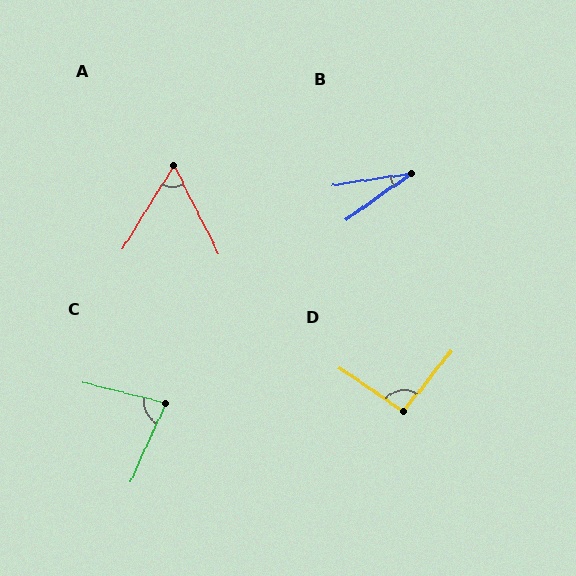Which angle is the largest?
D, at approximately 94 degrees.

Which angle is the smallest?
B, at approximately 26 degrees.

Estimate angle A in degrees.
Approximately 58 degrees.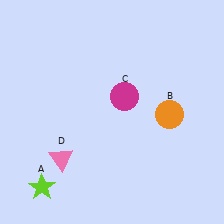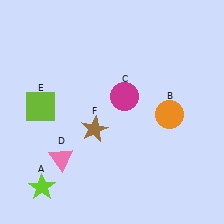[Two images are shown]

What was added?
A lime square (E), a brown star (F) were added in Image 2.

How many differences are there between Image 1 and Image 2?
There are 2 differences between the two images.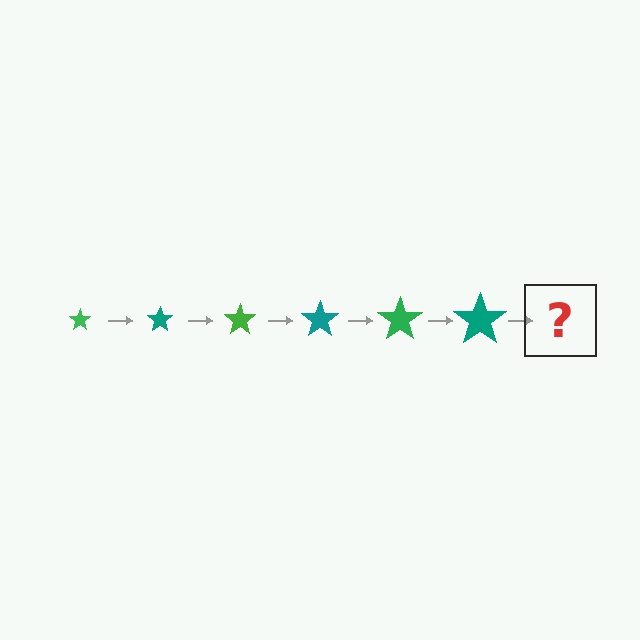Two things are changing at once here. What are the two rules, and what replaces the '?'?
The two rules are that the star grows larger each step and the color cycles through green and teal. The '?' should be a green star, larger than the previous one.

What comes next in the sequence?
The next element should be a green star, larger than the previous one.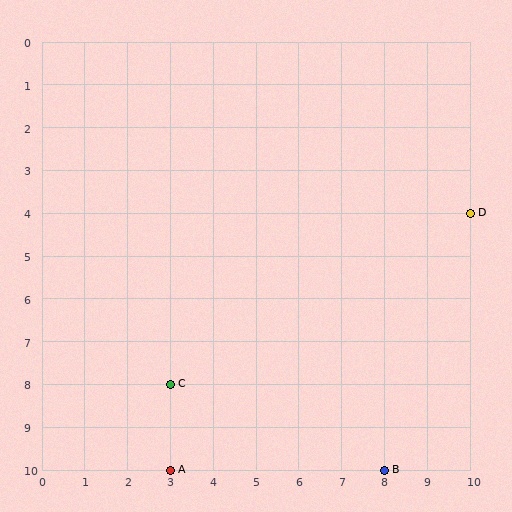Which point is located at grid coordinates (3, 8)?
Point C is at (3, 8).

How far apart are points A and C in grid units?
Points A and C are 2 rows apart.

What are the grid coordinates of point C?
Point C is at grid coordinates (3, 8).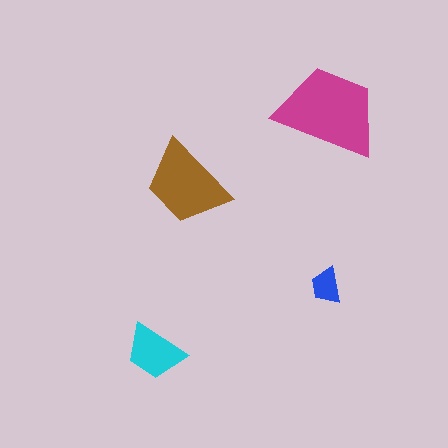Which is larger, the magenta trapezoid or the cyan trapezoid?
The magenta one.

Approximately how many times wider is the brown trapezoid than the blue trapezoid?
About 2.5 times wider.